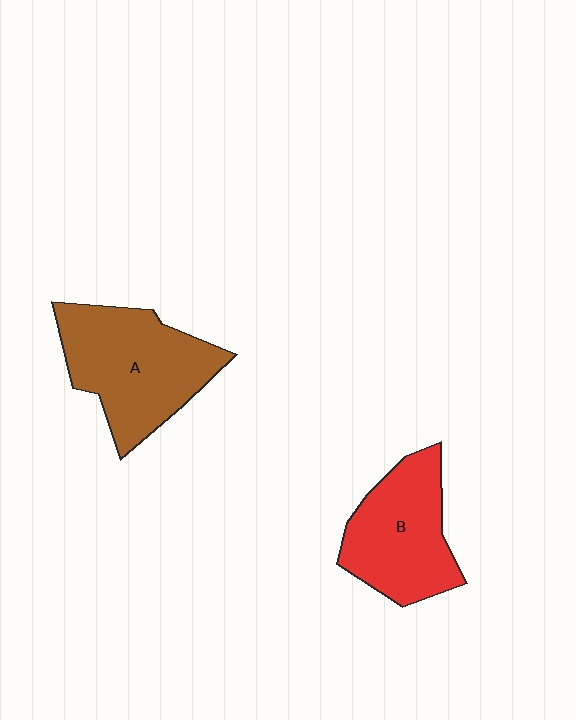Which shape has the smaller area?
Shape B (red).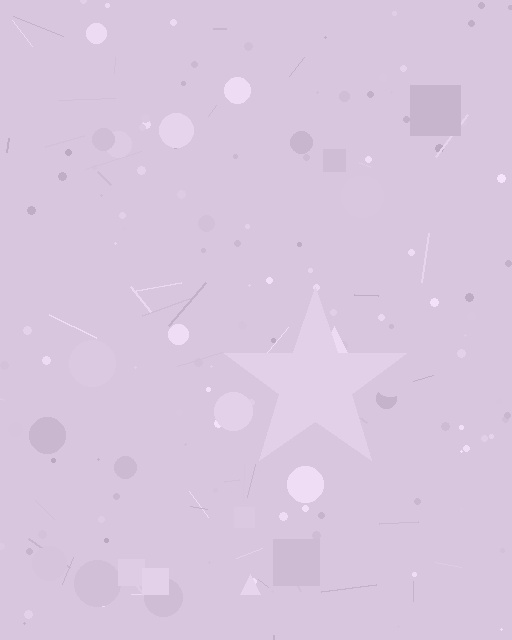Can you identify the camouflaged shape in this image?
The camouflaged shape is a star.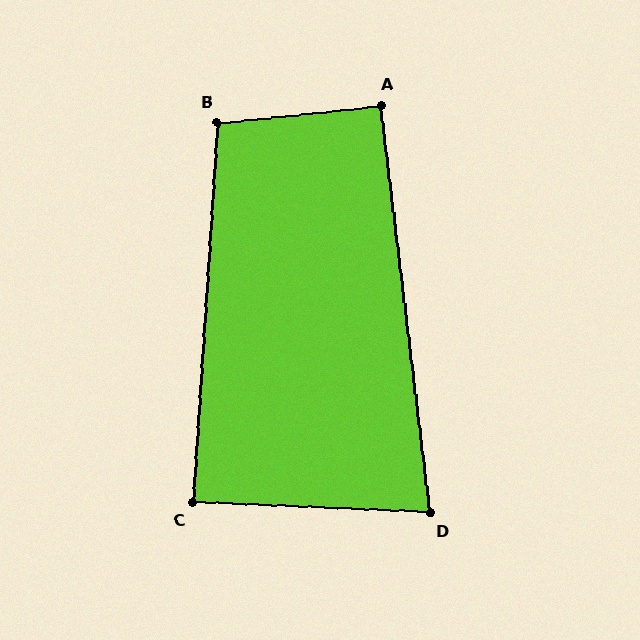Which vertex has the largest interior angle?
B, at approximately 100 degrees.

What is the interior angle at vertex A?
Approximately 91 degrees (approximately right).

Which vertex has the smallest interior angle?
D, at approximately 80 degrees.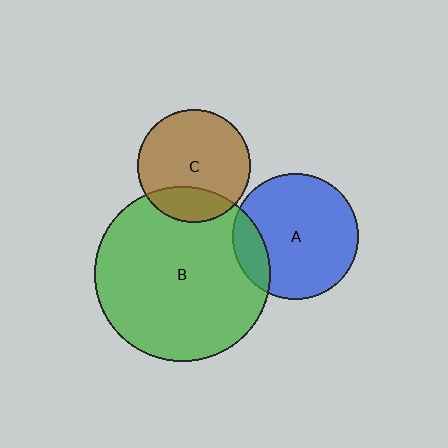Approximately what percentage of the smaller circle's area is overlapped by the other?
Approximately 15%.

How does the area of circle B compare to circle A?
Approximately 1.9 times.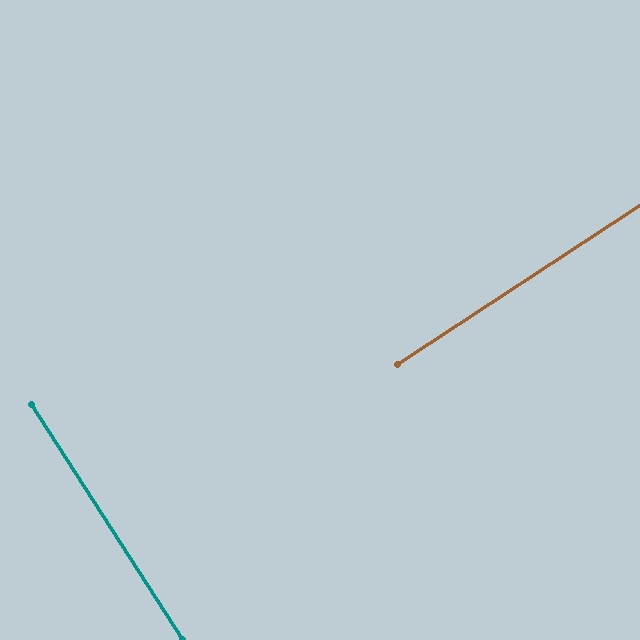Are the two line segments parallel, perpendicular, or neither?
Perpendicular — they meet at approximately 89°.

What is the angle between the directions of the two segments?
Approximately 89 degrees.